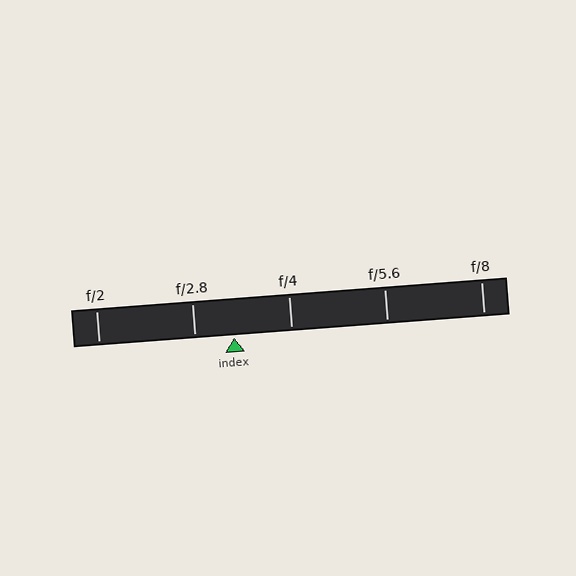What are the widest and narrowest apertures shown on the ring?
The widest aperture shown is f/2 and the narrowest is f/8.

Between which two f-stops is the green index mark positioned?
The index mark is between f/2.8 and f/4.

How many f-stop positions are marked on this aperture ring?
There are 5 f-stop positions marked.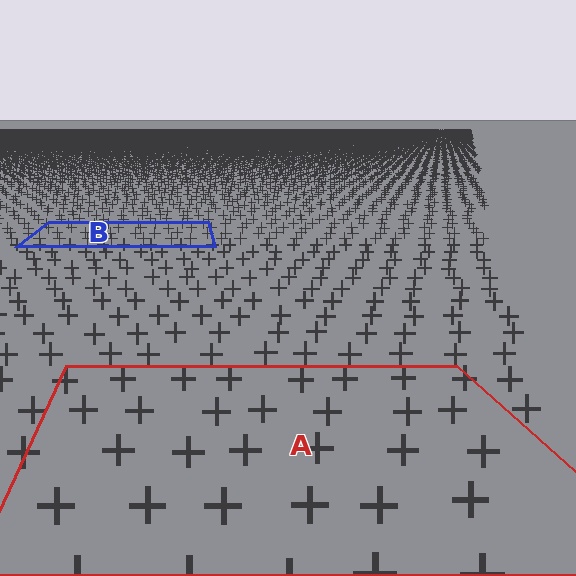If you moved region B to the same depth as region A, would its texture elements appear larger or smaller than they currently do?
They would appear larger. At a closer depth, the same texture elements are projected at a bigger on-screen size.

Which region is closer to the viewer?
Region A is closer. The texture elements there are larger and more spread out.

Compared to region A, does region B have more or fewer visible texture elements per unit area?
Region B has more texture elements per unit area — they are packed more densely because it is farther away.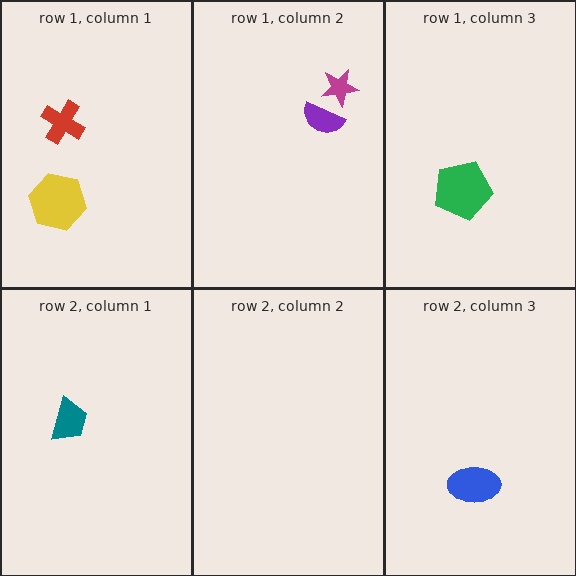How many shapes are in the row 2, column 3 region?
1.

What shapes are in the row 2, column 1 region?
The teal trapezoid.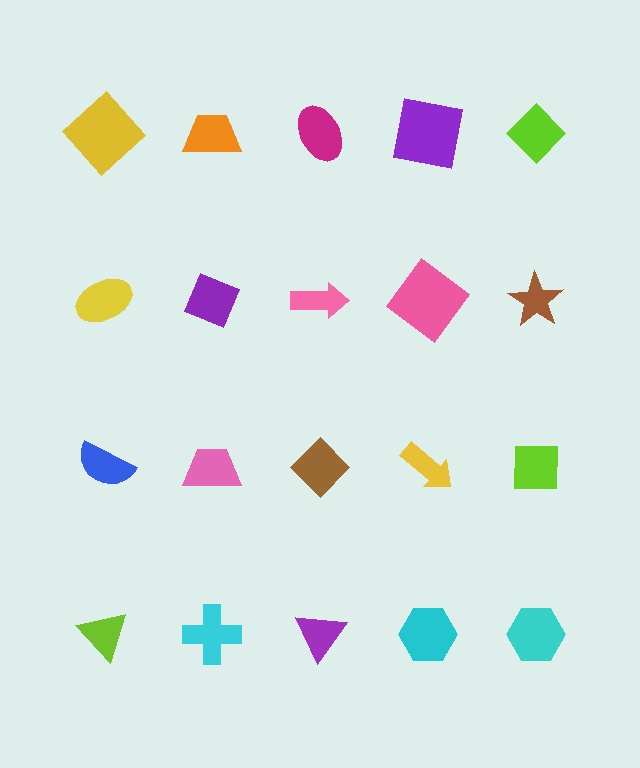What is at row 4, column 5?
A cyan hexagon.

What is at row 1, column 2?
An orange trapezoid.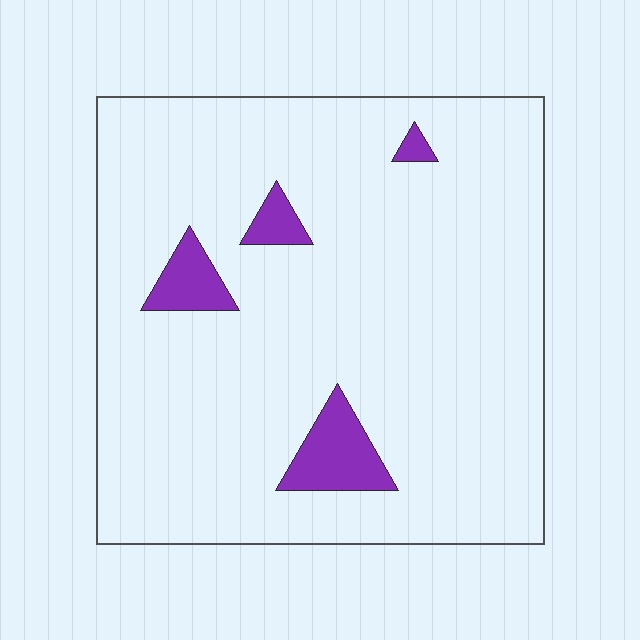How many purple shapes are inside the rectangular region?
4.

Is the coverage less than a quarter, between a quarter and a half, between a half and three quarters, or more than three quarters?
Less than a quarter.